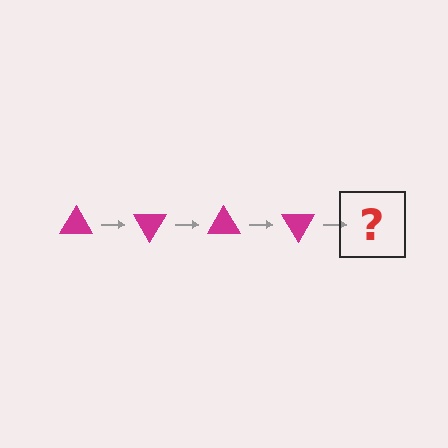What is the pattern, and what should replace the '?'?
The pattern is that the triangle rotates 60 degrees each step. The '?' should be a magenta triangle rotated 240 degrees.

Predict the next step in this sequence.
The next step is a magenta triangle rotated 240 degrees.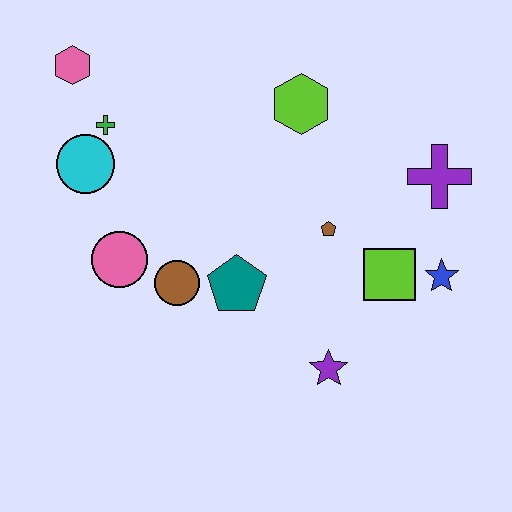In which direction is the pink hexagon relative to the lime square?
The pink hexagon is to the left of the lime square.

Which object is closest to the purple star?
The lime square is closest to the purple star.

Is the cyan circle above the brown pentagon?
Yes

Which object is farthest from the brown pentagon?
The pink hexagon is farthest from the brown pentagon.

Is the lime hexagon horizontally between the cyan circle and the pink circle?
No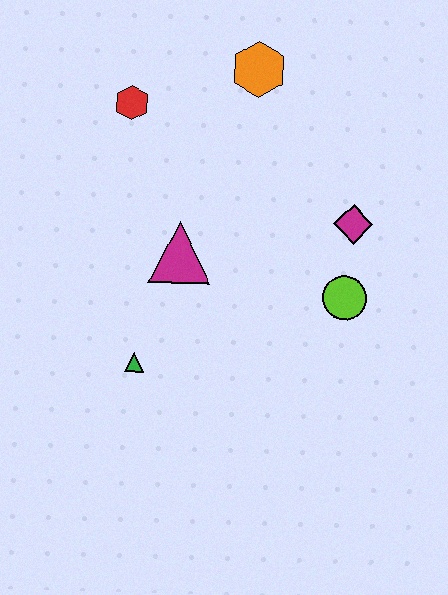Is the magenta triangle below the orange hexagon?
Yes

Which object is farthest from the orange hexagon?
The green triangle is farthest from the orange hexagon.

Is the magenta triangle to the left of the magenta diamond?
Yes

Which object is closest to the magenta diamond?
The lime circle is closest to the magenta diamond.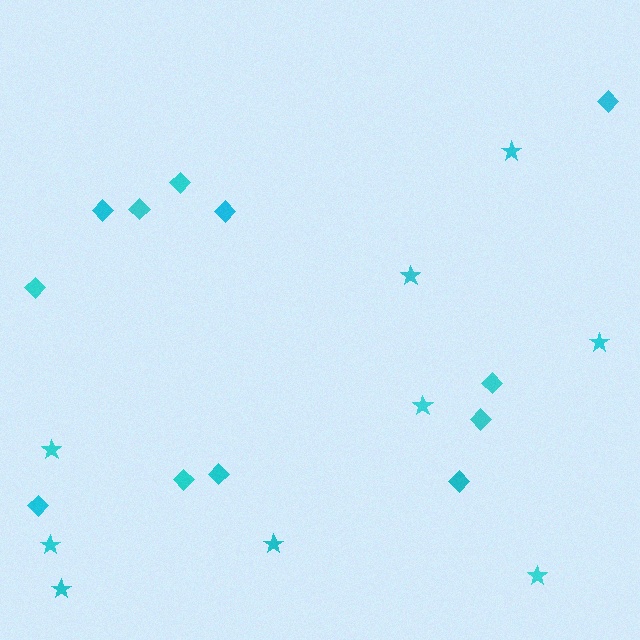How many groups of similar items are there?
There are 2 groups: one group of stars (9) and one group of diamonds (12).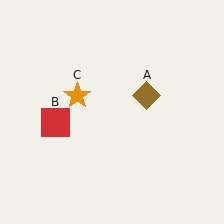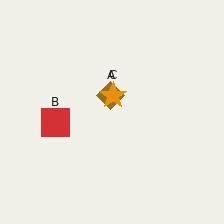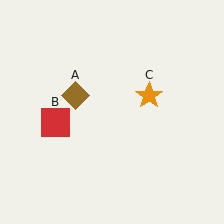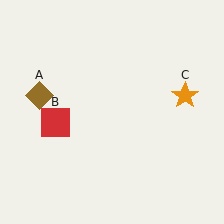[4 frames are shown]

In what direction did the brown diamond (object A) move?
The brown diamond (object A) moved left.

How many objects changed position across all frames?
2 objects changed position: brown diamond (object A), orange star (object C).